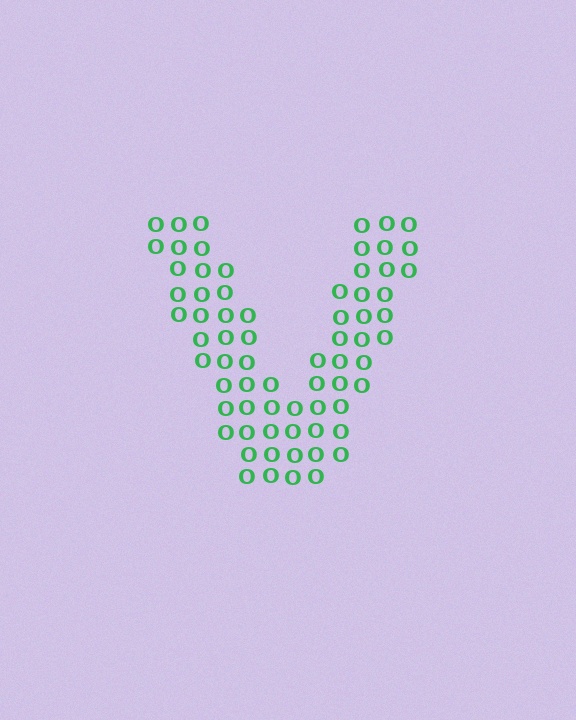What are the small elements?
The small elements are letter O's.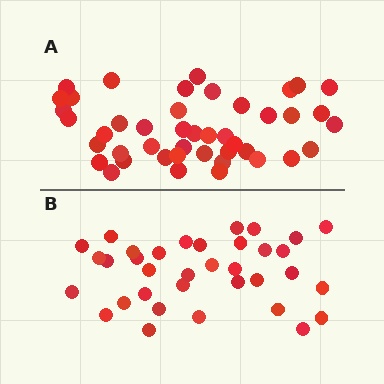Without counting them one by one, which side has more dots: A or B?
Region A (the top region) has more dots.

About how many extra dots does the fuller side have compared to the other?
Region A has roughly 8 or so more dots than region B.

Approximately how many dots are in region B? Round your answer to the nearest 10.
About 40 dots. (The exact count is 35, which rounds to 40.)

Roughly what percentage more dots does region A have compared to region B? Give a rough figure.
About 25% more.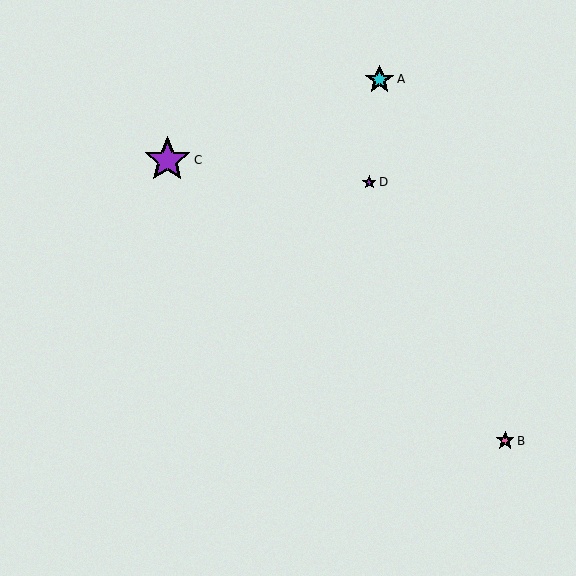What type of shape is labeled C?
Shape C is a purple star.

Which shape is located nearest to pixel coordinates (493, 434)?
The pink star (labeled B) at (505, 441) is nearest to that location.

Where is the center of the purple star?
The center of the purple star is at (369, 182).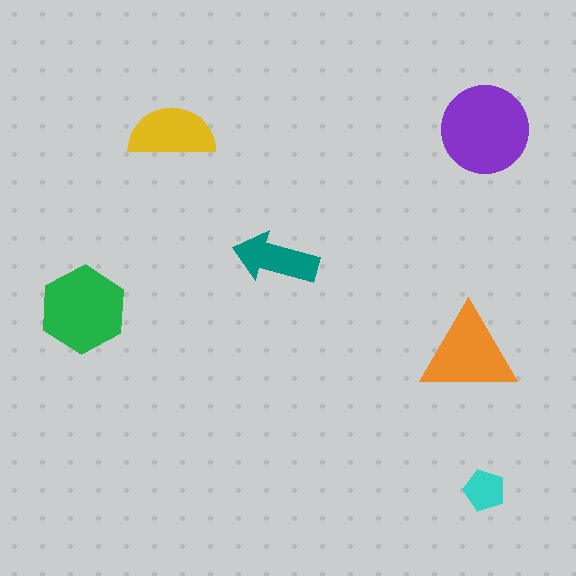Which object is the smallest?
The cyan pentagon.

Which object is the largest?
The purple circle.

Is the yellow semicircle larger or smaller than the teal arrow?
Larger.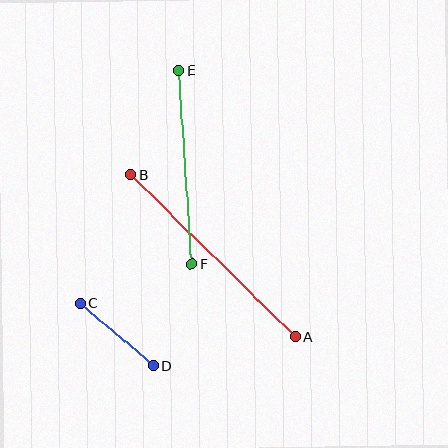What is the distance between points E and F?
The distance is approximately 194 pixels.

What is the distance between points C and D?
The distance is approximately 96 pixels.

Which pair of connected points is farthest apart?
Points A and B are farthest apart.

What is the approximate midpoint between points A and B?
The midpoint is at approximately (213, 256) pixels.